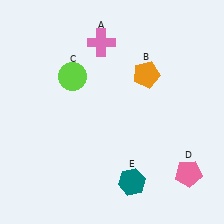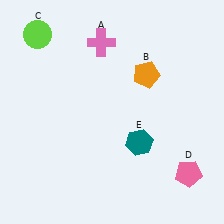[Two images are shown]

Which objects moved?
The objects that moved are: the lime circle (C), the teal hexagon (E).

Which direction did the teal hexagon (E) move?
The teal hexagon (E) moved up.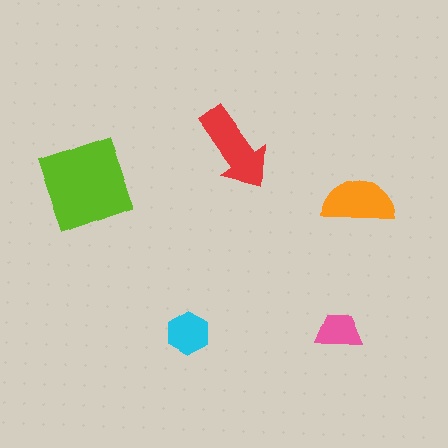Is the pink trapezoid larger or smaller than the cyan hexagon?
Smaller.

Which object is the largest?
The lime diamond.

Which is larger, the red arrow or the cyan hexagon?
The red arrow.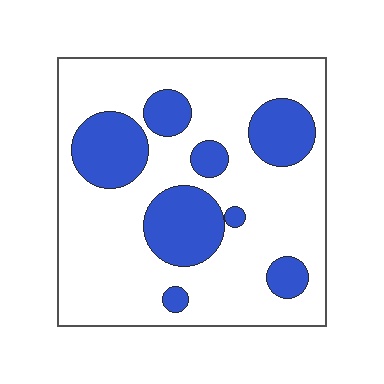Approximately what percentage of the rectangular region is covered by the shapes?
Approximately 25%.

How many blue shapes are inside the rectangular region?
8.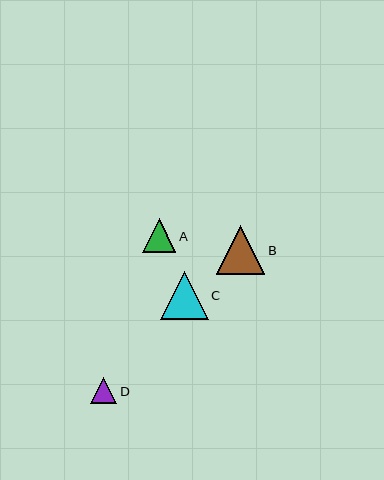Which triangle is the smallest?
Triangle D is the smallest with a size of approximately 26 pixels.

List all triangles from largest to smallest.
From largest to smallest: B, C, A, D.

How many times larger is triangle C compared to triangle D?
Triangle C is approximately 1.8 times the size of triangle D.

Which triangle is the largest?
Triangle B is the largest with a size of approximately 48 pixels.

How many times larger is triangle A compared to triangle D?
Triangle A is approximately 1.3 times the size of triangle D.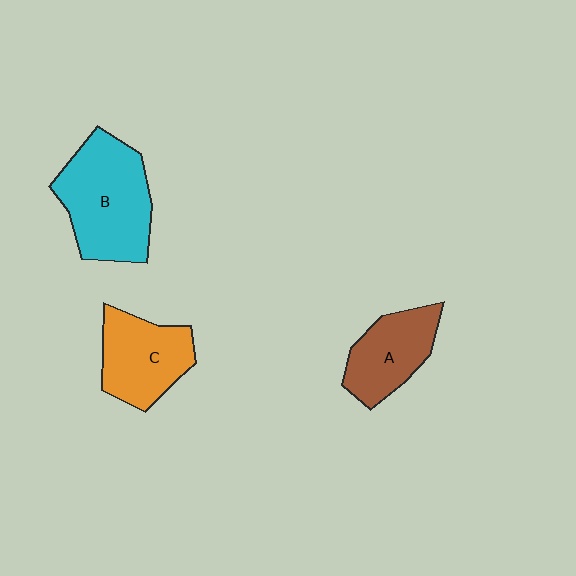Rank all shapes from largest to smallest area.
From largest to smallest: B (cyan), C (orange), A (brown).